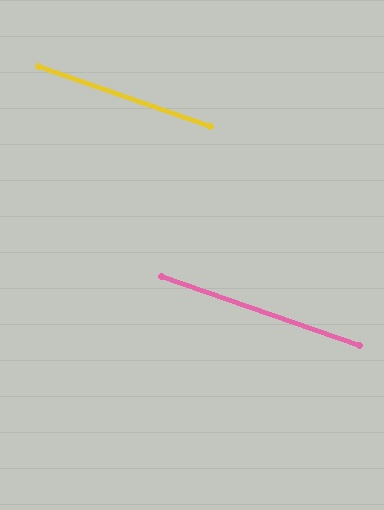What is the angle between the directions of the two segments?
Approximately 0 degrees.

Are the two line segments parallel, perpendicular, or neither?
Parallel — their directions differ by only 0.1°.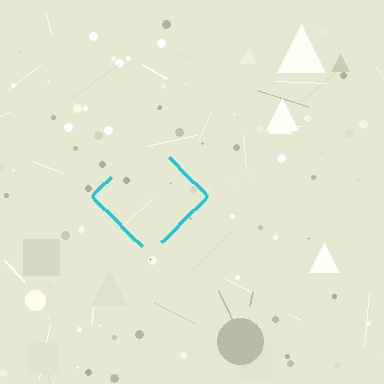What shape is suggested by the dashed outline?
The dashed outline suggests a diamond.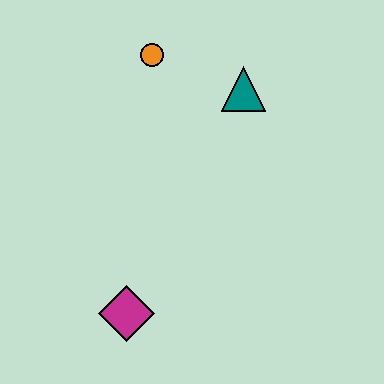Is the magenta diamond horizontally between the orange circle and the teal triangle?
No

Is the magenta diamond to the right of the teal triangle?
No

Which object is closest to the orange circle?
The teal triangle is closest to the orange circle.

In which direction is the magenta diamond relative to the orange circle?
The magenta diamond is below the orange circle.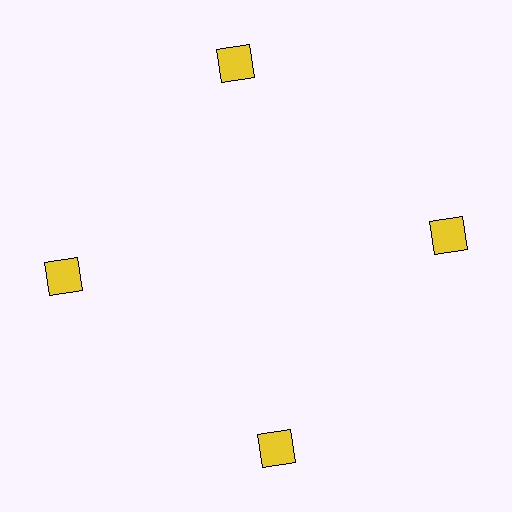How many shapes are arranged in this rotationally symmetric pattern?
There are 4 shapes, arranged in 4 groups of 1.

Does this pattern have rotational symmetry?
Yes, this pattern has 4-fold rotational symmetry. It looks the same after rotating 90 degrees around the center.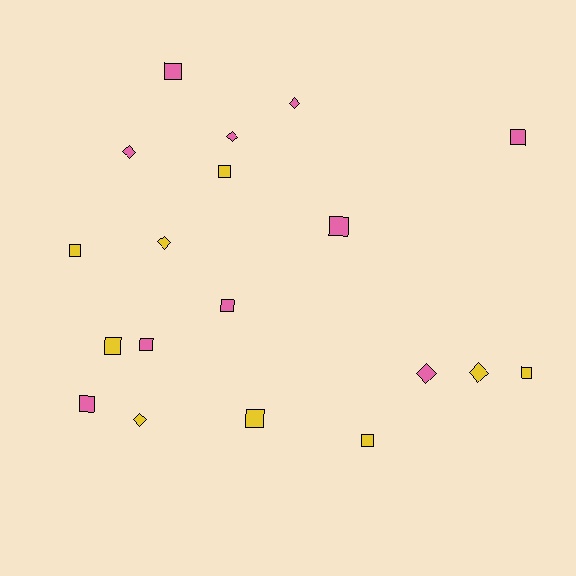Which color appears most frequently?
Pink, with 10 objects.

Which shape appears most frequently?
Square, with 12 objects.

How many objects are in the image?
There are 19 objects.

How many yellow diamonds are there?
There are 3 yellow diamonds.